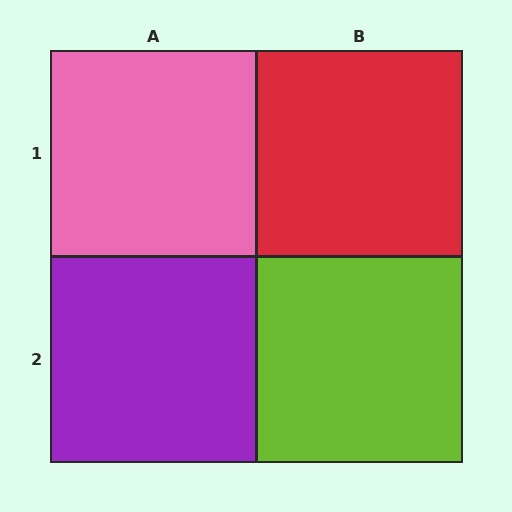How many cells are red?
1 cell is red.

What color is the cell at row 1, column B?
Red.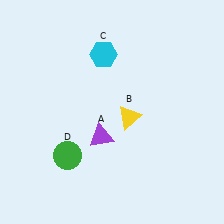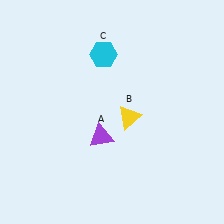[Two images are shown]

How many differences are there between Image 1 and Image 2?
There is 1 difference between the two images.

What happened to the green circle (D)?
The green circle (D) was removed in Image 2. It was in the bottom-left area of Image 1.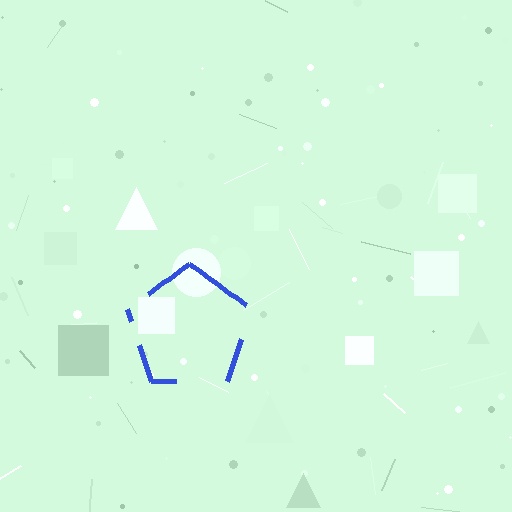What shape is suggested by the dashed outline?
The dashed outline suggests a pentagon.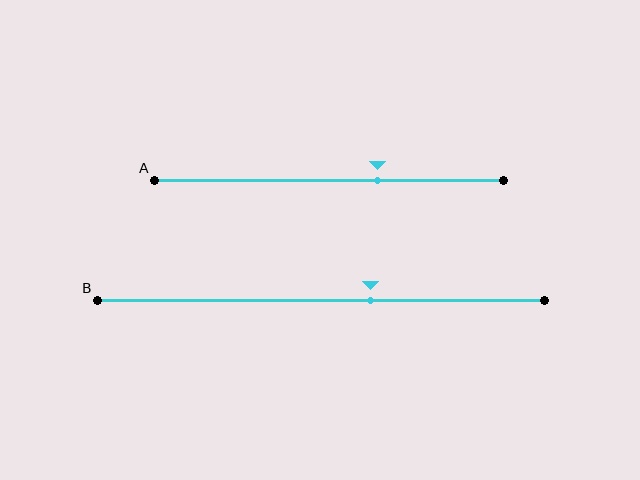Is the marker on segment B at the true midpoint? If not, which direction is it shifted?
No, the marker on segment B is shifted to the right by about 11% of the segment length.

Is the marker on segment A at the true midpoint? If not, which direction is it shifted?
No, the marker on segment A is shifted to the right by about 14% of the segment length.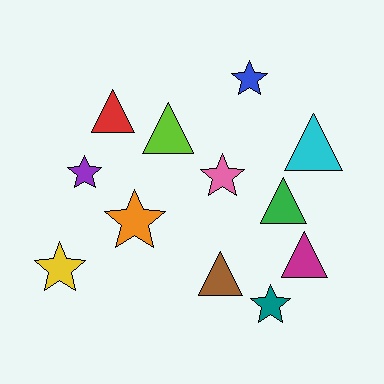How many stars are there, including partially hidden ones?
There are 6 stars.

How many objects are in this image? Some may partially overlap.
There are 12 objects.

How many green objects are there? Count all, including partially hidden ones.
There is 1 green object.